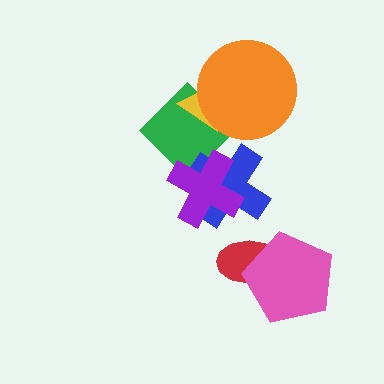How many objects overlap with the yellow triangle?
2 objects overlap with the yellow triangle.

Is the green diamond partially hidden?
Yes, it is partially covered by another shape.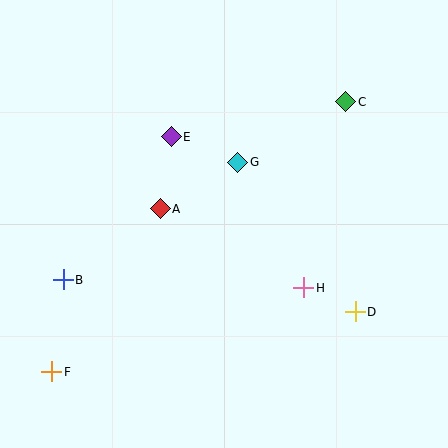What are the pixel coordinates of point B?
Point B is at (63, 280).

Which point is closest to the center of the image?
Point G at (238, 162) is closest to the center.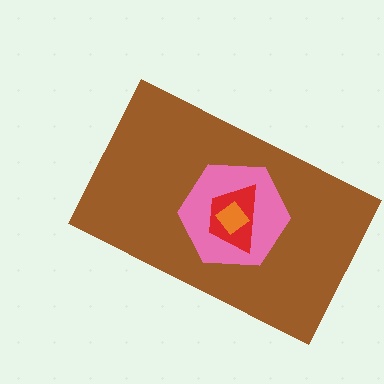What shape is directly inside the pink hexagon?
The red trapezoid.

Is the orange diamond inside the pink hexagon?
Yes.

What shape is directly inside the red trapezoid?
The orange diamond.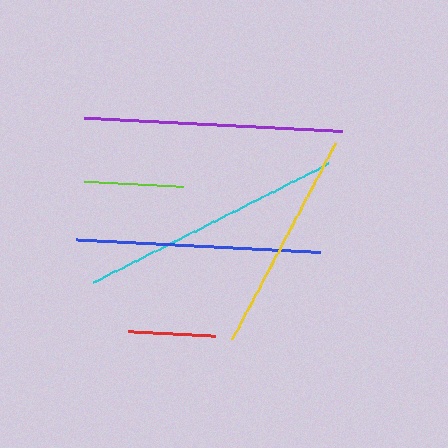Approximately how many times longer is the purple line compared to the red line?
The purple line is approximately 3.0 times the length of the red line.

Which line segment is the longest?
The cyan line is the longest at approximately 264 pixels.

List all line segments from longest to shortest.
From longest to shortest: cyan, purple, blue, yellow, lime, red.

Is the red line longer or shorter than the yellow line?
The yellow line is longer than the red line.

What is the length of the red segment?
The red segment is approximately 86 pixels long.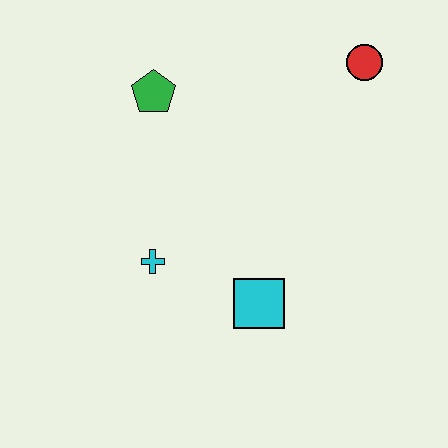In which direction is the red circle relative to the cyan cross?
The red circle is to the right of the cyan cross.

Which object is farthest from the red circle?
The cyan cross is farthest from the red circle.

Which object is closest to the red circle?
The green pentagon is closest to the red circle.